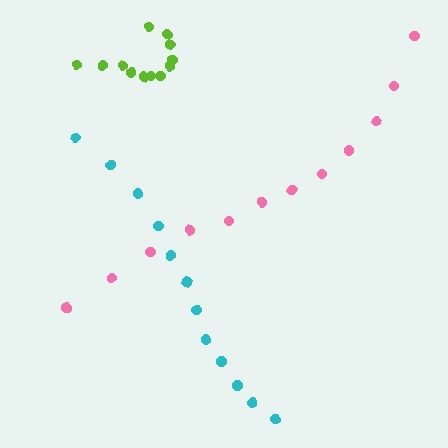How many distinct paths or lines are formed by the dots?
There are 3 distinct paths.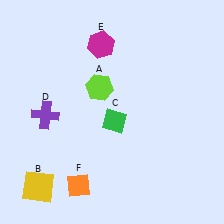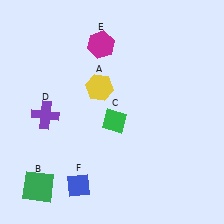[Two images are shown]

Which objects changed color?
A changed from lime to yellow. B changed from yellow to green. F changed from orange to blue.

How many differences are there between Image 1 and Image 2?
There are 3 differences between the two images.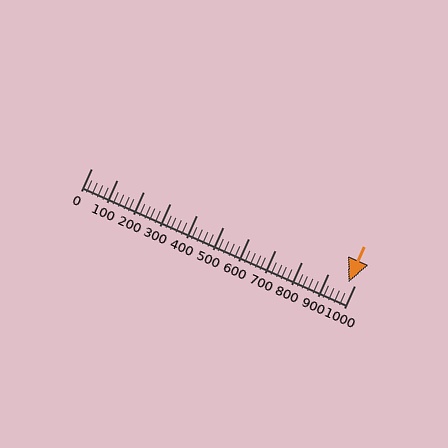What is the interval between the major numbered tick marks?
The major tick marks are spaced 100 units apart.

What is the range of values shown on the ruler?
The ruler shows values from 0 to 1000.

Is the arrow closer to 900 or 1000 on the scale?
The arrow is closer to 1000.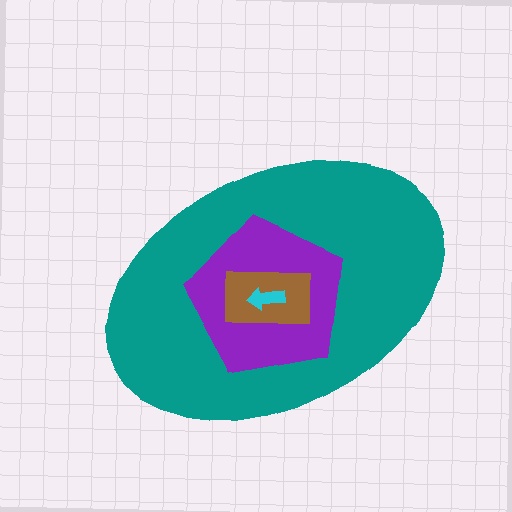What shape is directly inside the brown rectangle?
The cyan arrow.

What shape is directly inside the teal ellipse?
The purple pentagon.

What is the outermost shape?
The teal ellipse.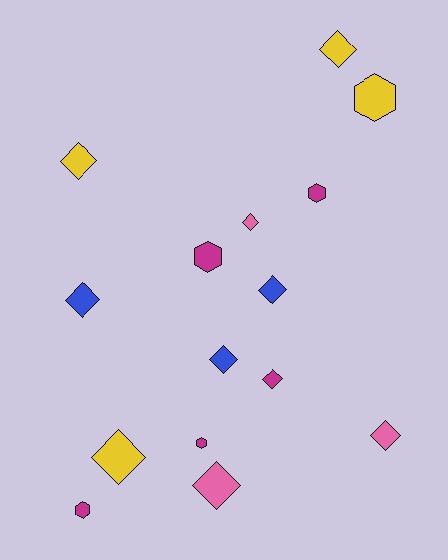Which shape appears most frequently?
Diamond, with 10 objects.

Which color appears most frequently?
Magenta, with 5 objects.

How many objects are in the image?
There are 15 objects.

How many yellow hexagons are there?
There is 1 yellow hexagon.